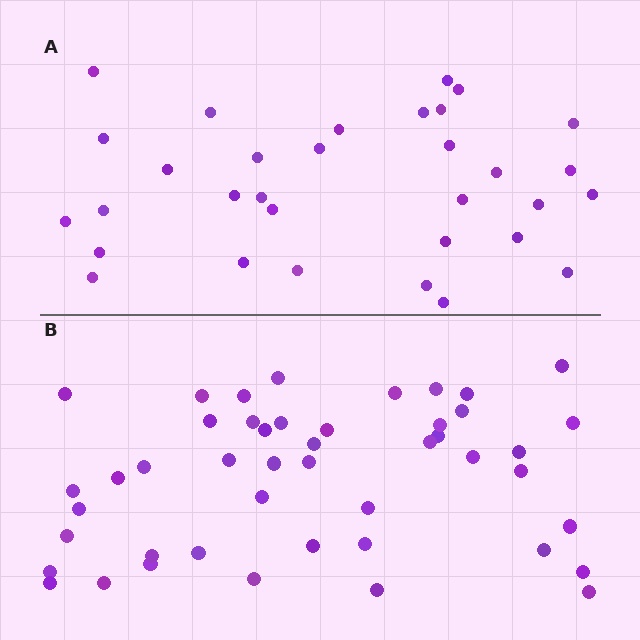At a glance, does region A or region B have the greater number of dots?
Region B (the bottom region) has more dots.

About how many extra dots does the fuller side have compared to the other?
Region B has approximately 15 more dots than region A.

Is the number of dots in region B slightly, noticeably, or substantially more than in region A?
Region B has noticeably more, but not dramatically so. The ratio is roughly 1.4 to 1.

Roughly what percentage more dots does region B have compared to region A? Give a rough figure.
About 45% more.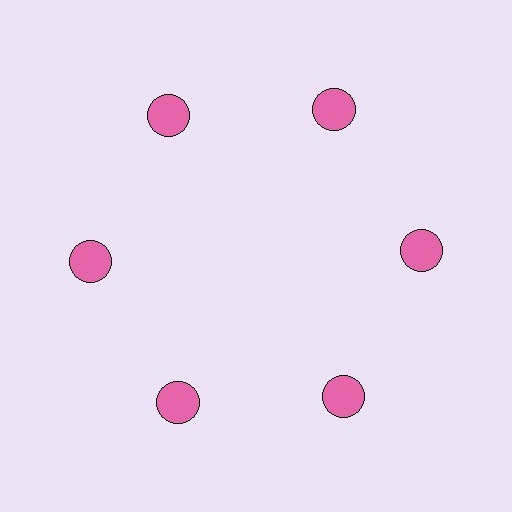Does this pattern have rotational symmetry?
Yes, this pattern has 6-fold rotational symmetry. It looks the same after rotating 60 degrees around the center.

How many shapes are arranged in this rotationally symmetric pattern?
There are 6 shapes, arranged in 6 groups of 1.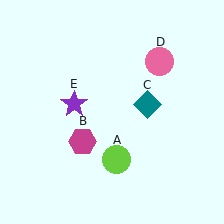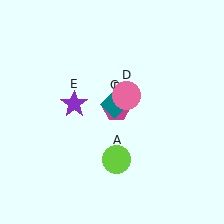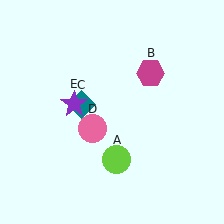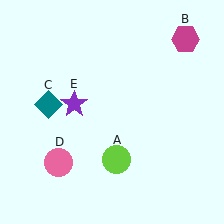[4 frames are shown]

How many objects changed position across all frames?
3 objects changed position: magenta hexagon (object B), teal diamond (object C), pink circle (object D).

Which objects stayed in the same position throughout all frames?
Lime circle (object A) and purple star (object E) remained stationary.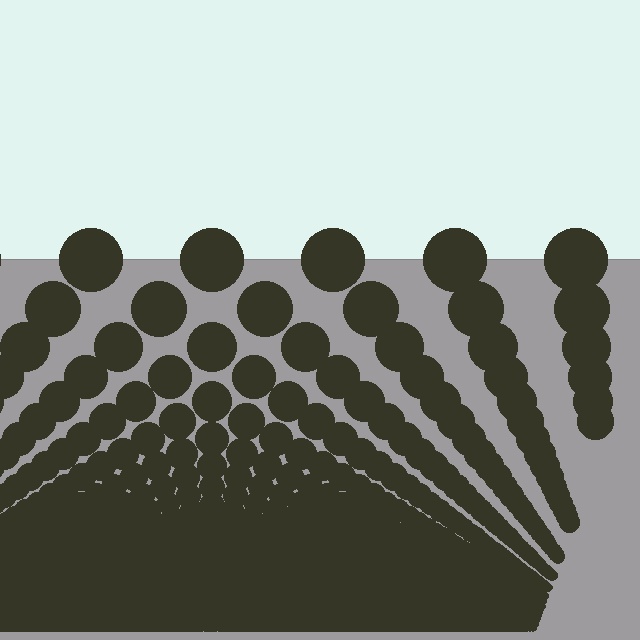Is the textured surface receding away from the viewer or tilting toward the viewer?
The surface appears to tilt toward the viewer. Texture elements get larger and sparser toward the top.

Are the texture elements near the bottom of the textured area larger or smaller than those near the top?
Smaller. The gradient is inverted — elements near the bottom are smaller and denser.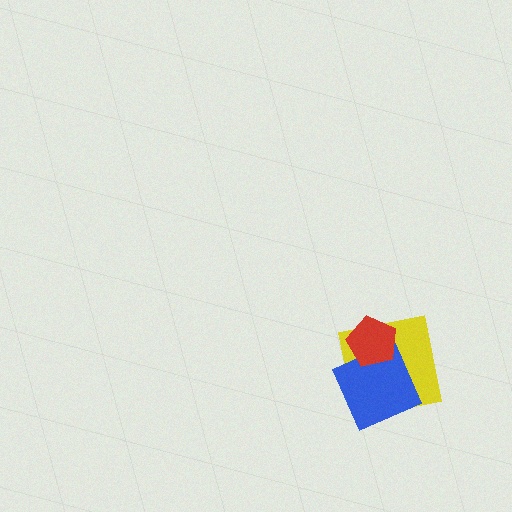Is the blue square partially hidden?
Yes, it is partially covered by another shape.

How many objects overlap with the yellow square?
2 objects overlap with the yellow square.